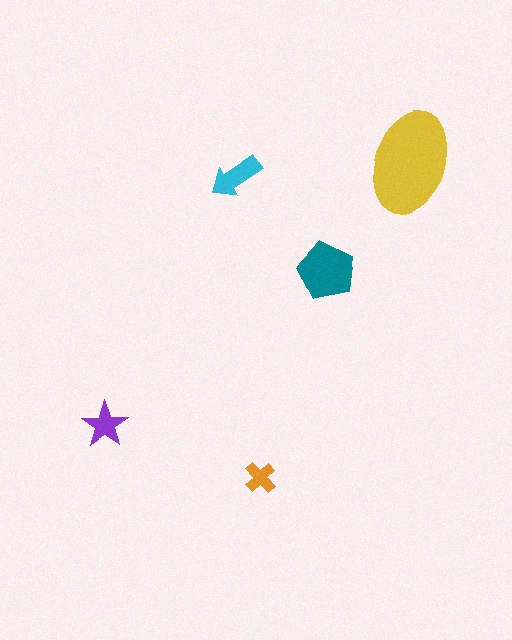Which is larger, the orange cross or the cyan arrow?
The cyan arrow.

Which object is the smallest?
The orange cross.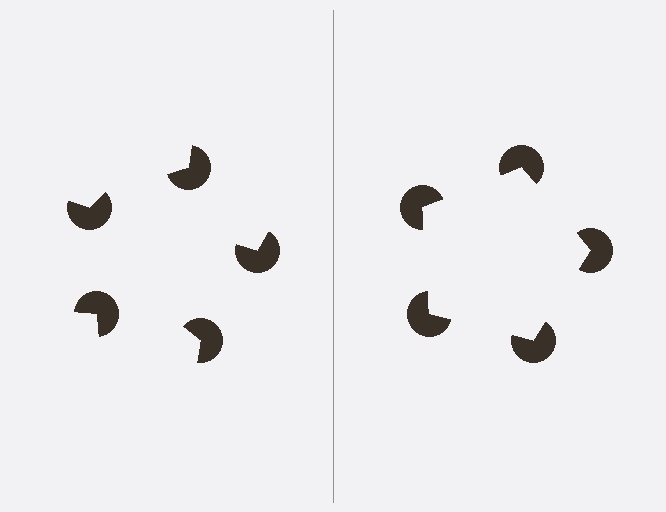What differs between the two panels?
The pac-man discs are positioned identically on both sides; only the wedge orientations differ. On the right they align to a pentagon; on the left they are misaligned.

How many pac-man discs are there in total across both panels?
10 — 5 on each side.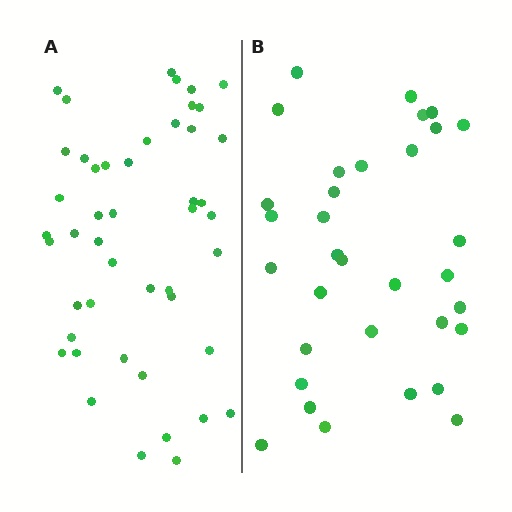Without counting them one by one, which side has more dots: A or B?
Region A (the left region) has more dots.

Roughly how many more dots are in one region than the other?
Region A has approximately 15 more dots than region B.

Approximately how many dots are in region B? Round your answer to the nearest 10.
About 30 dots. (The exact count is 33, which rounds to 30.)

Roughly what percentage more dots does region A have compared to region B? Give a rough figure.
About 40% more.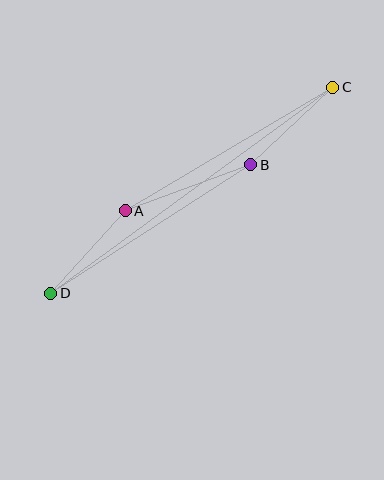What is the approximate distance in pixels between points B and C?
The distance between B and C is approximately 113 pixels.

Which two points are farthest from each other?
Points C and D are farthest from each other.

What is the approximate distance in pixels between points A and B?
The distance between A and B is approximately 134 pixels.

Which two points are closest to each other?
Points A and D are closest to each other.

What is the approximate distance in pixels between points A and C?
The distance between A and C is approximately 242 pixels.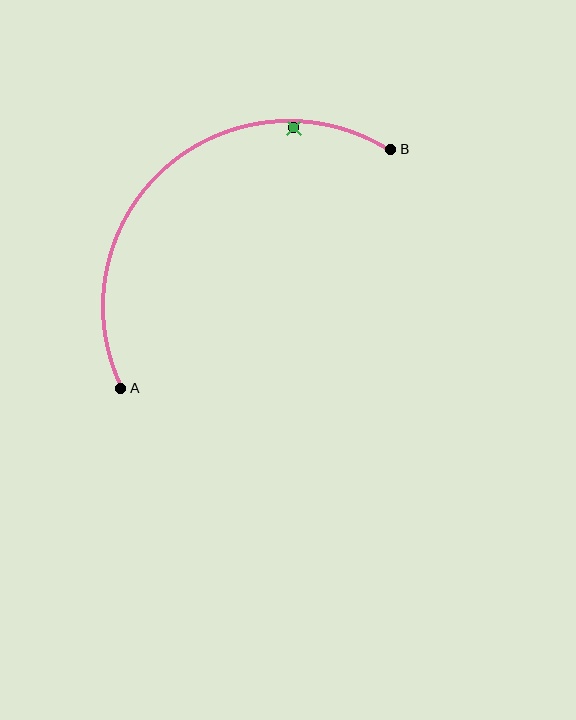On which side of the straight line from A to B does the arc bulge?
The arc bulges above and to the left of the straight line connecting A and B.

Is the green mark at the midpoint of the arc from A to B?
No — the green mark does not lie on the arc at all. It sits slightly inside the curve.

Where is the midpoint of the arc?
The arc midpoint is the point on the curve farthest from the straight line joining A and B. It sits above and to the left of that line.